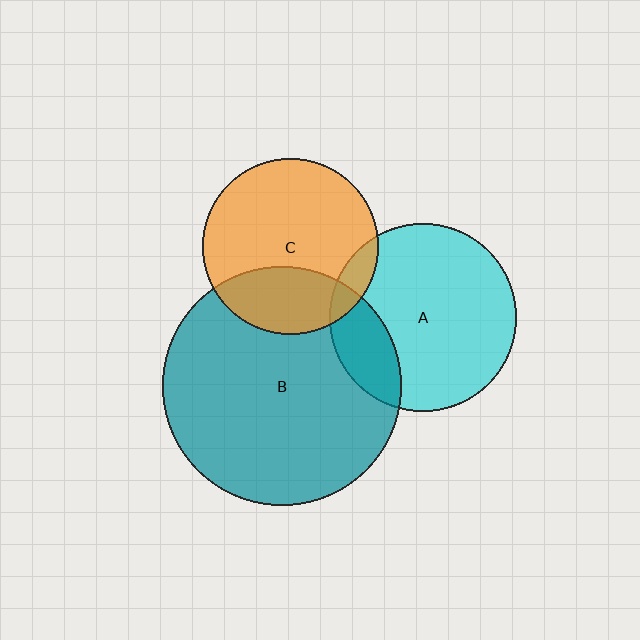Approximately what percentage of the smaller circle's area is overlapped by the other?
Approximately 10%.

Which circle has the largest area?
Circle B (teal).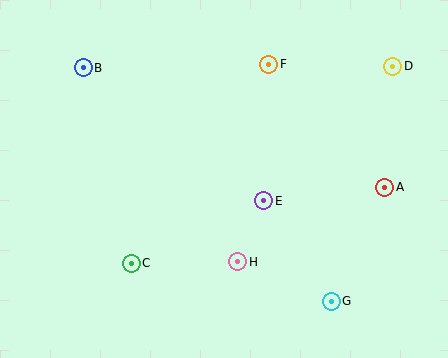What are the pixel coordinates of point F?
Point F is at (269, 64).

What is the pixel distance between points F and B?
The distance between F and B is 186 pixels.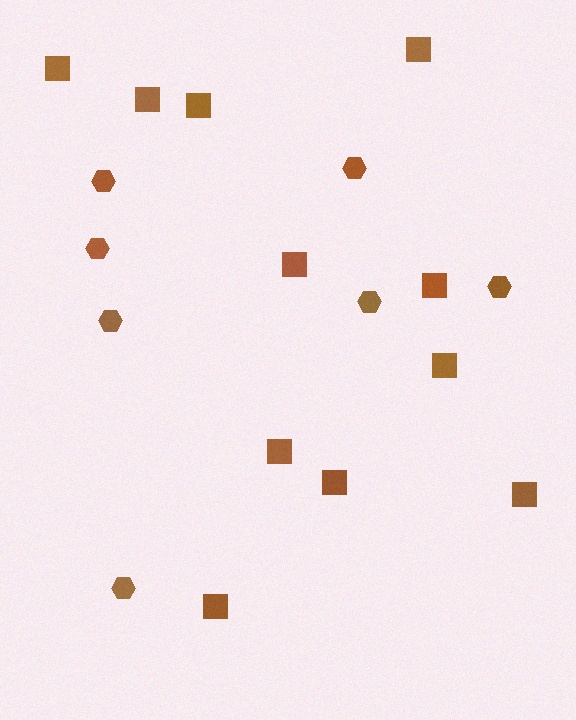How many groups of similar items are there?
There are 2 groups: one group of squares (11) and one group of hexagons (7).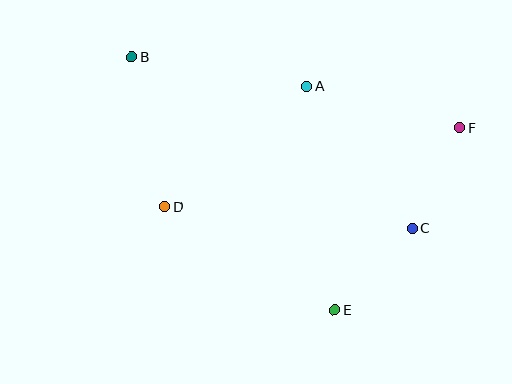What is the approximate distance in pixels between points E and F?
The distance between E and F is approximately 221 pixels.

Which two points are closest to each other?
Points C and F are closest to each other.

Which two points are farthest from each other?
Points B and F are farthest from each other.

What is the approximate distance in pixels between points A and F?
The distance between A and F is approximately 159 pixels.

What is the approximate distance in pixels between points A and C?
The distance between A and C is approximately 177 pixels.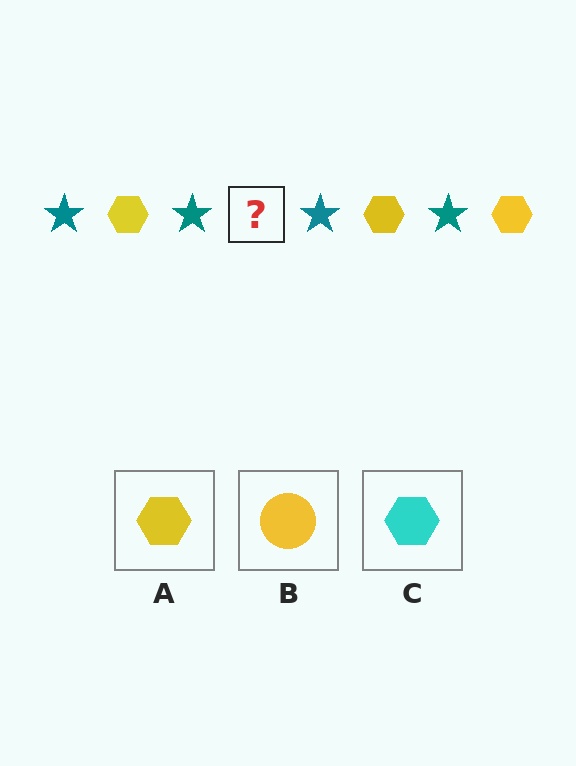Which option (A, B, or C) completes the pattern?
A.